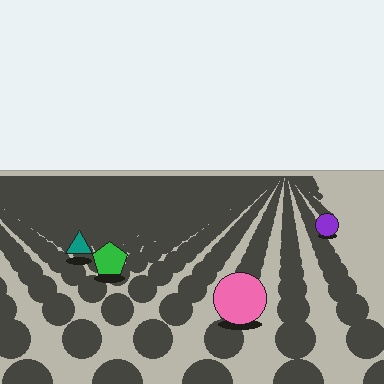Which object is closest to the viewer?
The pink circle is closest. The texture marks near it are larger and more spread out.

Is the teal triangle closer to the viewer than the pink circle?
No. The pink circle is closer — you can tell from the texture gradient: the ground texture is coarser near it.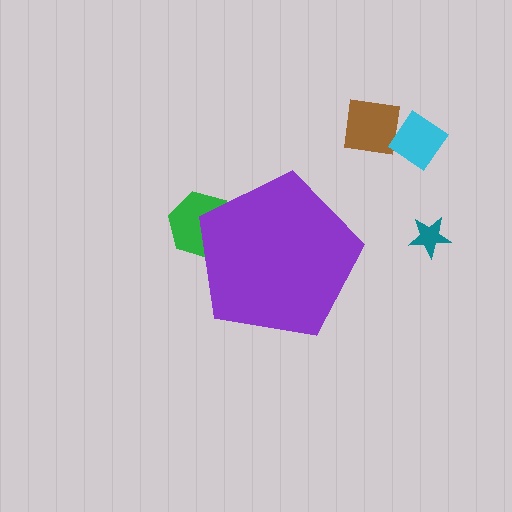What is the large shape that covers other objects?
A purple pentagon.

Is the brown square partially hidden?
No, the brown square is fully visible.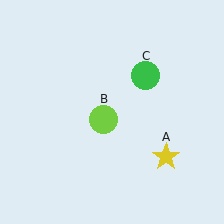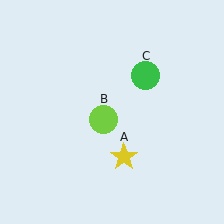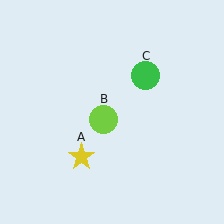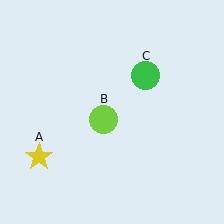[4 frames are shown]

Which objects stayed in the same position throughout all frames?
Lime circle (object B) and green circle (object C) remained stationary.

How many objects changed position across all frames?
1 object changed position: yellow star (object A).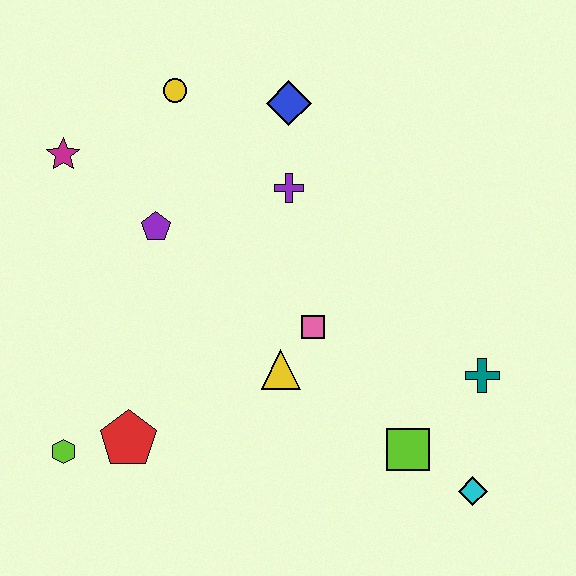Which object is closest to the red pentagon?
The lime hexagon is closest to the red pentagon.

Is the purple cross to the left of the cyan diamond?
Yes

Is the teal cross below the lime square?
No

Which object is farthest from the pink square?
The magenta star is farthest from the pink square.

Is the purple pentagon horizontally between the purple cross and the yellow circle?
No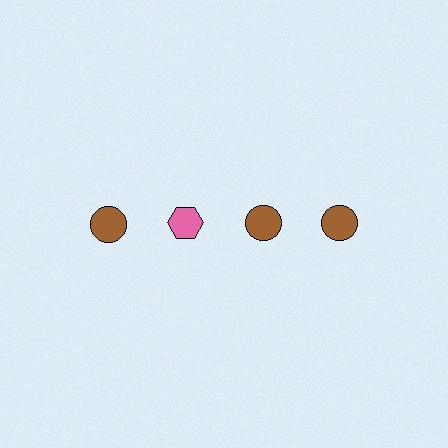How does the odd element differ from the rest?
It differs in both color (pink instead of brown) and shape (hexagon instead of circle).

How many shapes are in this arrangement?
There are 4 shapes arranged in a grid pattern.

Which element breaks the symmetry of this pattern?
The pink hexagon in the top row, second from left column breaks the symmetry. All other shapes are brown circles.